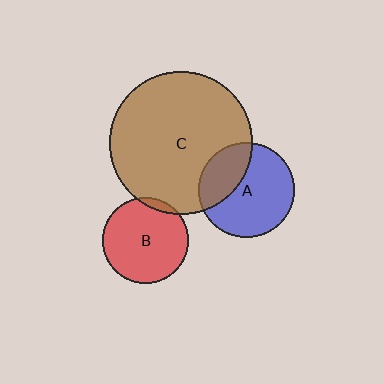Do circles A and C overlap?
Yes.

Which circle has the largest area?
Circle C (brown).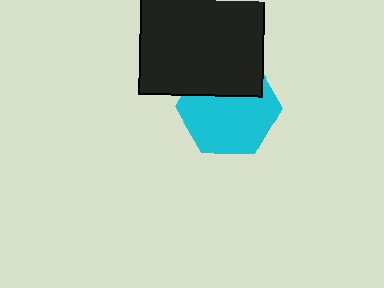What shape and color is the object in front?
The object in front is a black square.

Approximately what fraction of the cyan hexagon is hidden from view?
Roughly 33% of the cyan hexagon is hidden behind the black square.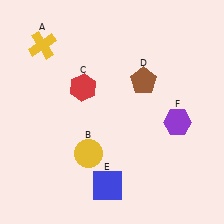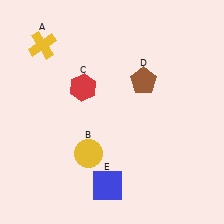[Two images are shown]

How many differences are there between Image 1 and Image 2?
There is 1 difference between the two images.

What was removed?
The purple hexagon (F) was removed in Image 2.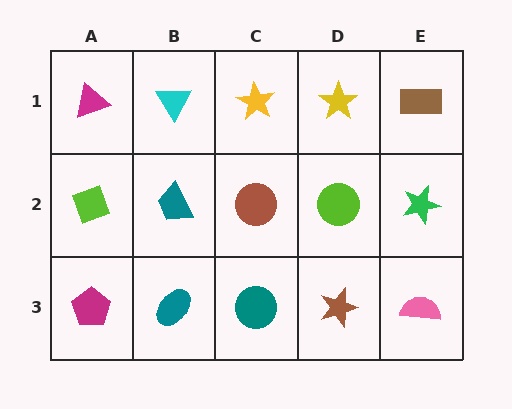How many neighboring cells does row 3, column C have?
3.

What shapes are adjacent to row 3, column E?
A green star (row 2, column E), a brown star (row 3, column D).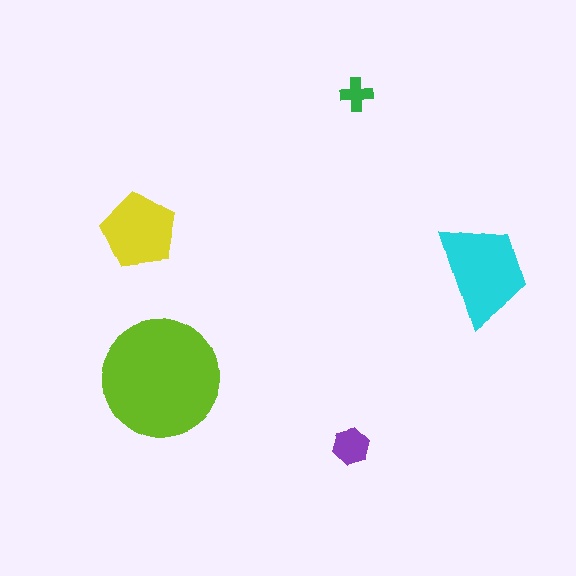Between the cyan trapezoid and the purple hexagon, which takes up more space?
The cyan trapezoid.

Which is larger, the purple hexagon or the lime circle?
The lime circle.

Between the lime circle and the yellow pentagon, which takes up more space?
The lime circle.